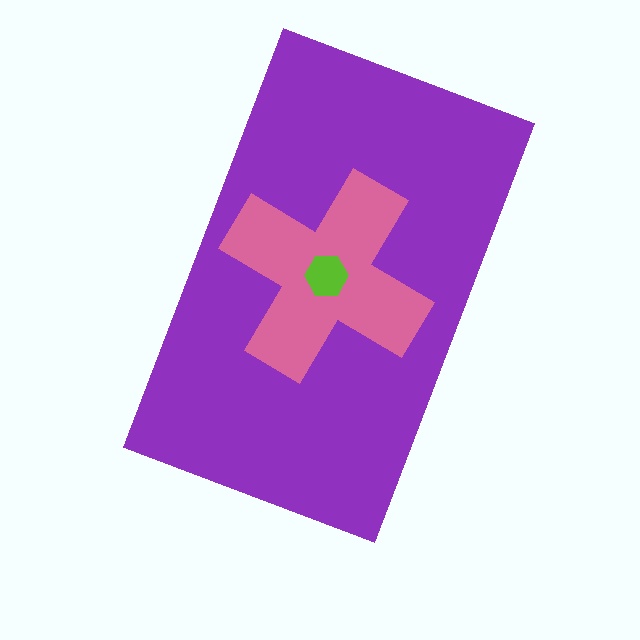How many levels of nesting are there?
3.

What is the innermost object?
The lime hexagon.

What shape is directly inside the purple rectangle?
The pink cross.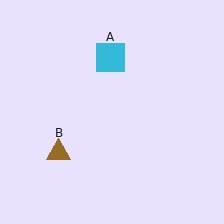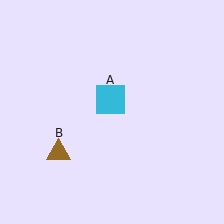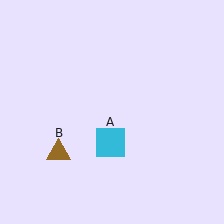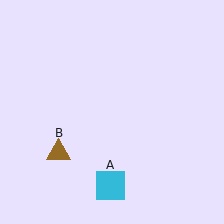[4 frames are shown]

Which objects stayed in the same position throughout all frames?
Brown triangle (object B) remained stationary.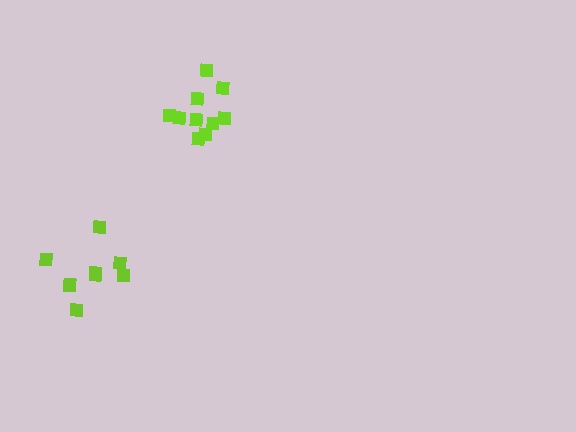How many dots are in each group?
Group 1: 8 dots, Group 2: 10 dots (18 total).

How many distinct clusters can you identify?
There are 2 distinct clusters.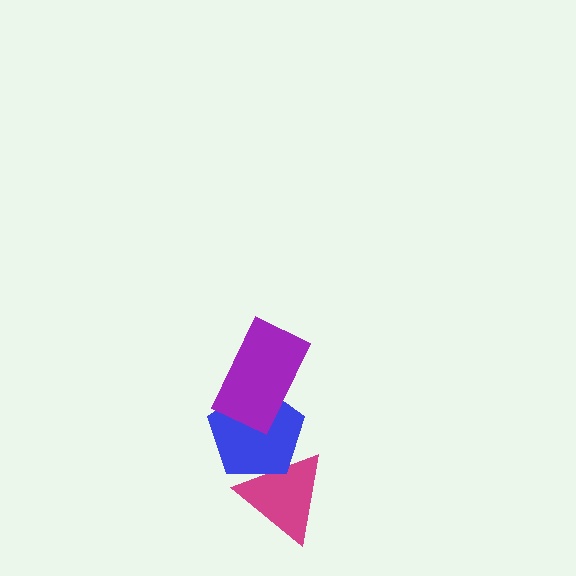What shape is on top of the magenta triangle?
The blue pentagon is on top of the magenta triangle.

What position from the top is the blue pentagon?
The blue pentagon is 2nd from the top.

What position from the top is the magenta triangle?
The magenta triangle is 3rd from the top.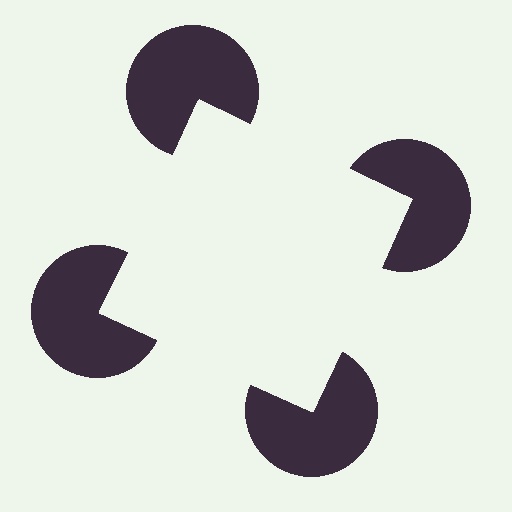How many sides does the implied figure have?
4 sides.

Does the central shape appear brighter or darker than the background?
It typically appears slightly brighter than the background, even though no actual brightness change is drawn.